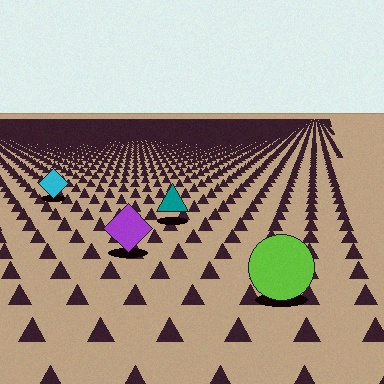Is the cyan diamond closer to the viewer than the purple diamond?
No. The purple diamond is closer — you can tell from the texture gradient: the ground texture is coarser near it.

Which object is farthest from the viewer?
The cyan diamond is farthest from the viewer. It appears smaller and the ground texture around it is denser.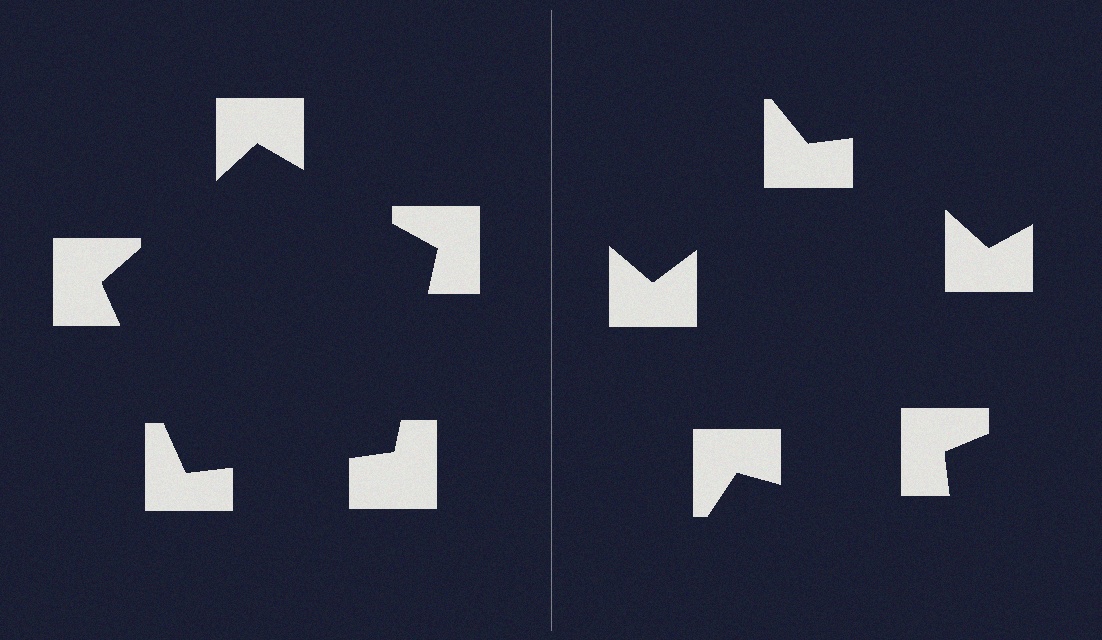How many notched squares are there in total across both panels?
10 — 5 on each side.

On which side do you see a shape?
An illusory pentagon appears on the left side. On the right side the wedge cuts are rotated, so no coherent shape forms.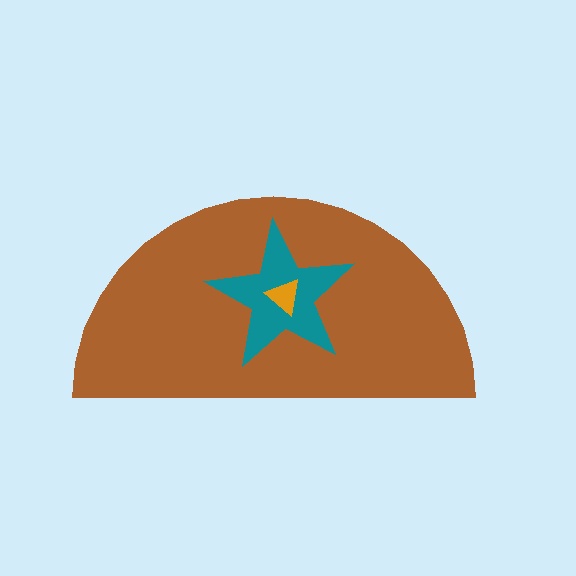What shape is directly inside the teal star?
The orange triangle.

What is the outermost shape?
The brown semicircle.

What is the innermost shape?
The orange triangle.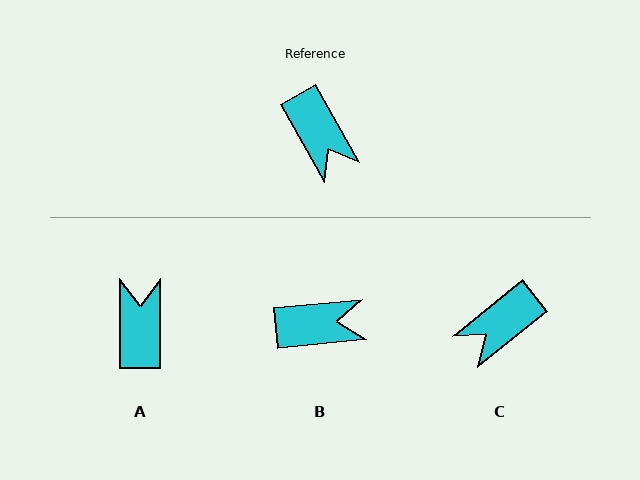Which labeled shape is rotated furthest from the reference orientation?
A, about 151 degrees away.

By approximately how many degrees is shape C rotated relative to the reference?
Approximately 81 degrees clockwise.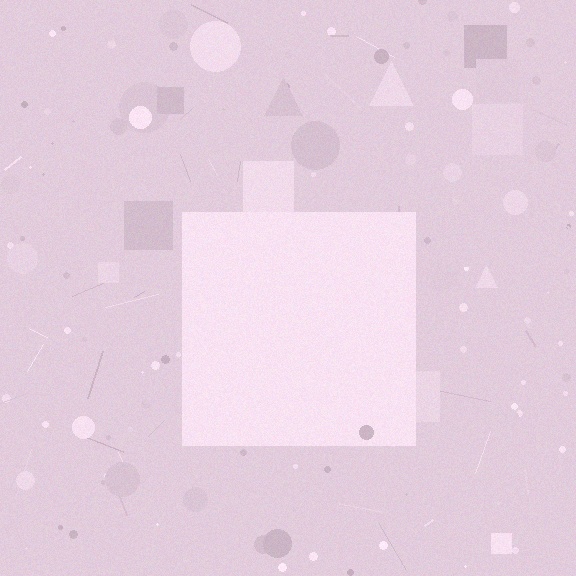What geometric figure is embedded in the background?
A square is embedded in the background.